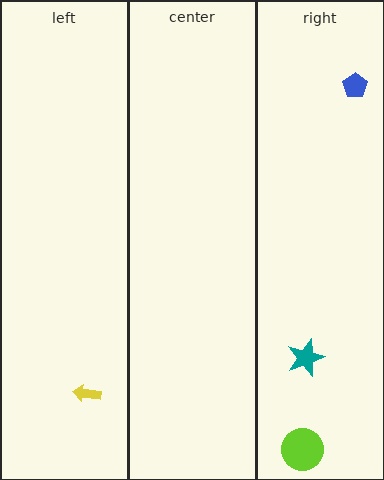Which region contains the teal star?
The right region.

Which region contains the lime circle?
The right region.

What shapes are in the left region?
The yellow arrow.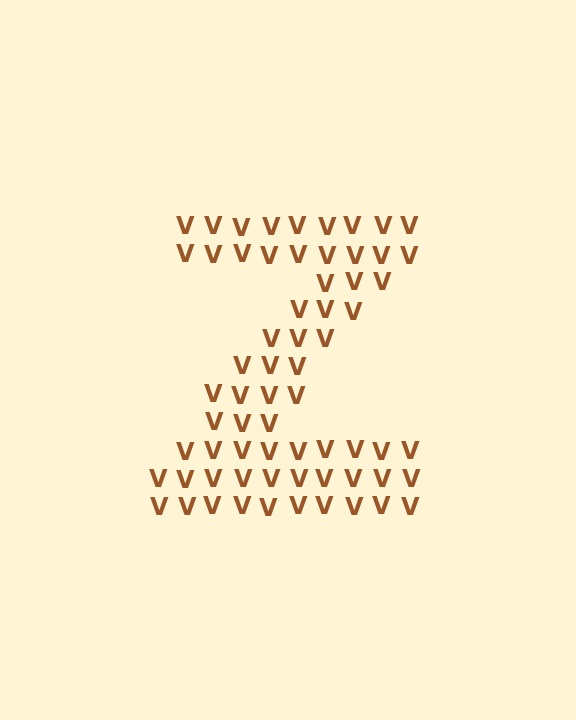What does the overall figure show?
The overall figure shows the letter Z.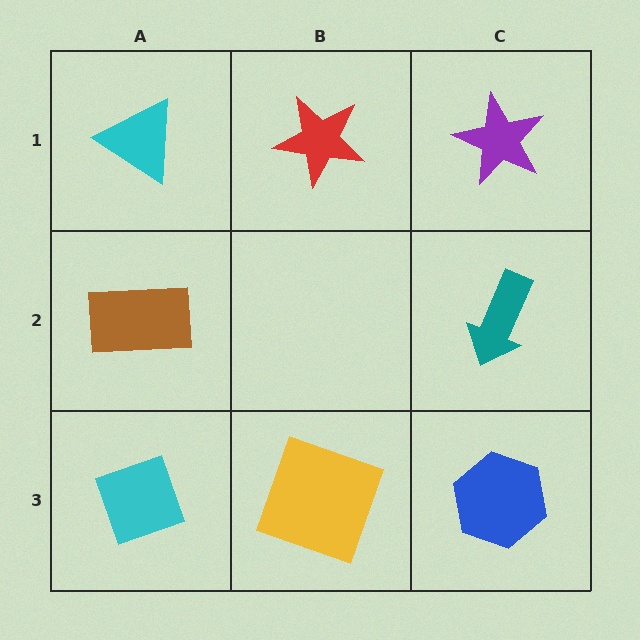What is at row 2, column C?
A teal arrow.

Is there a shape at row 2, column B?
No, that cell is empty.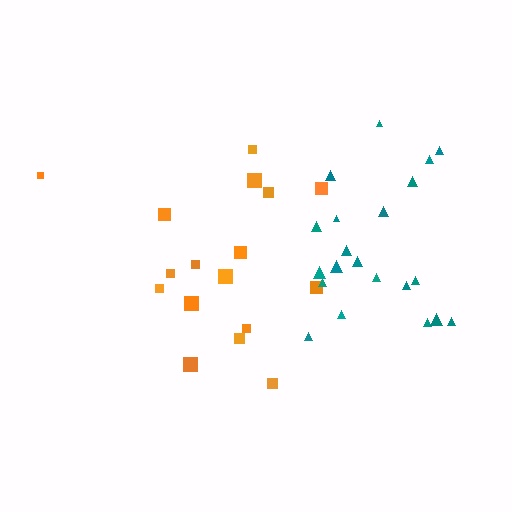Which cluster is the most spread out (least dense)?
Orange.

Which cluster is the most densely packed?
Teal.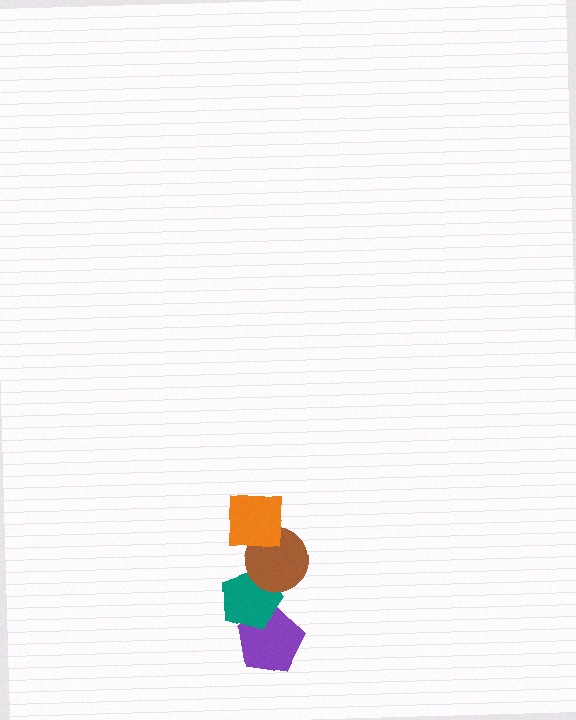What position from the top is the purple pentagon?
The purple pentagon is 4th from the top.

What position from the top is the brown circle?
The brown circle is 2nd from the top.